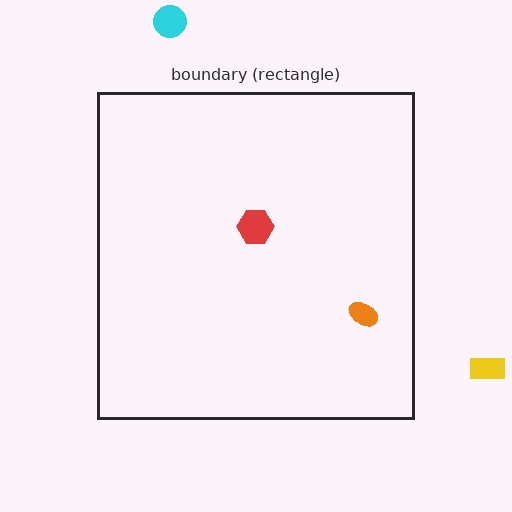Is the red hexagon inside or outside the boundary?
Inside.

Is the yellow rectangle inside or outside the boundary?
Outside.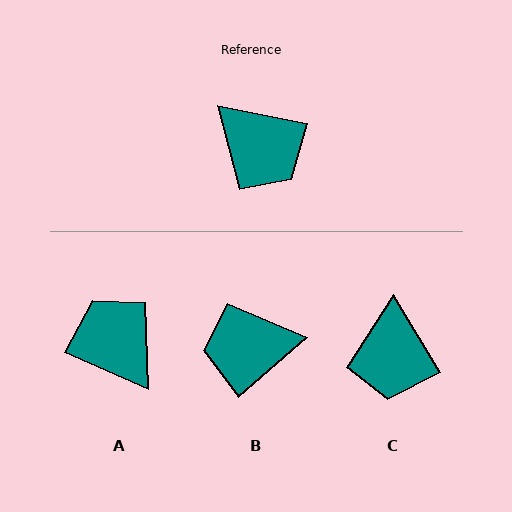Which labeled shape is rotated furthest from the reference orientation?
A, about 167 degrees away.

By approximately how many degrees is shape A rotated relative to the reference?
Approximately 167 degrees counter-clockwise.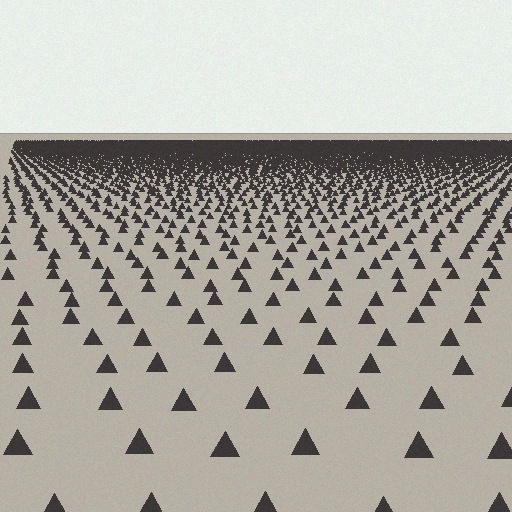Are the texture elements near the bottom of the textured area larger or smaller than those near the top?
Larger. Near the bottom, elements are closer to the viewer and appear at a bigger on-screen size.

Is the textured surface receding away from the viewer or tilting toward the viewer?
The surface is receding away from the viewer. Texture elements get smaller and denser toward the top.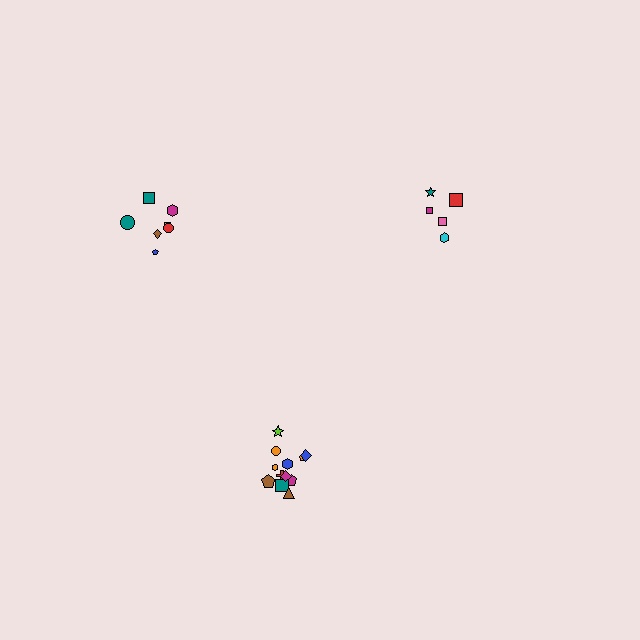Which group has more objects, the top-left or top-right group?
The top-left group.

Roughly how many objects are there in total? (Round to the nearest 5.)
Roughly 25 objects in total.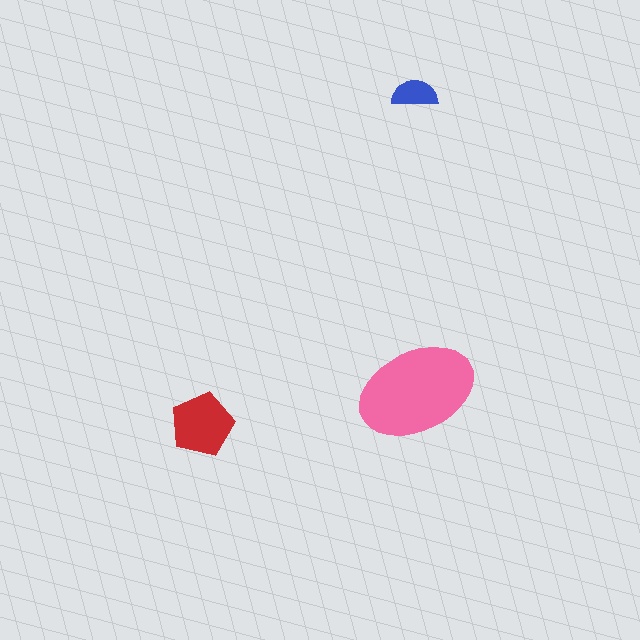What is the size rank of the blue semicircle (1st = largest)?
3rd.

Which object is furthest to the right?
The pink ellipse is rightmost.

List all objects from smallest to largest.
The blue semicircle, the red pentagon, the pink ellipse.